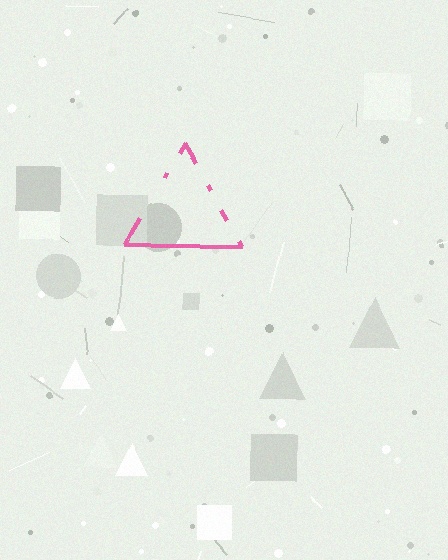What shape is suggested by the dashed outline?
The dashed outline suggests a triangle.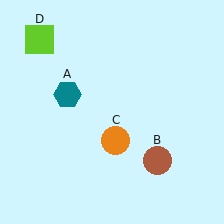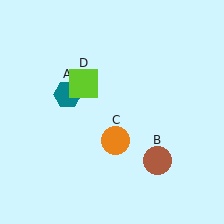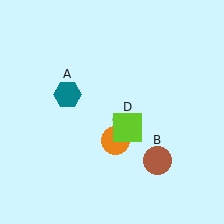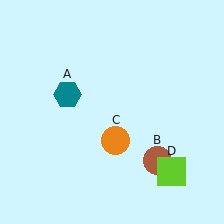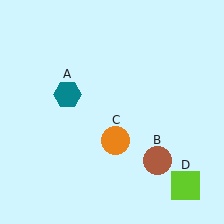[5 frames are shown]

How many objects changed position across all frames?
1 object changed position: lime square (object D).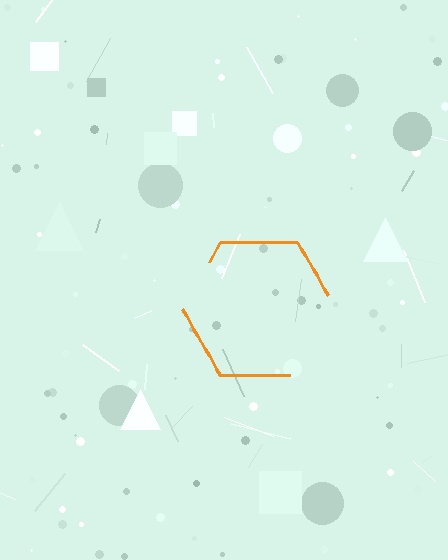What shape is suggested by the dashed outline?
The dashed outline suggests a hexagon.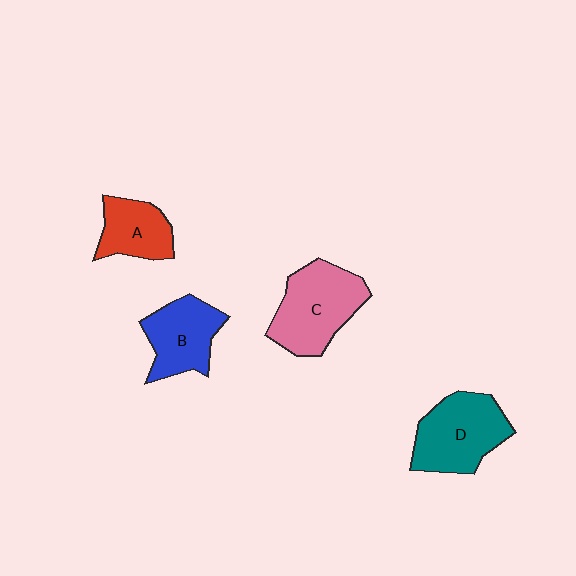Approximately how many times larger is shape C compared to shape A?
Approximately 1.6 times.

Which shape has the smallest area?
Shape A (red).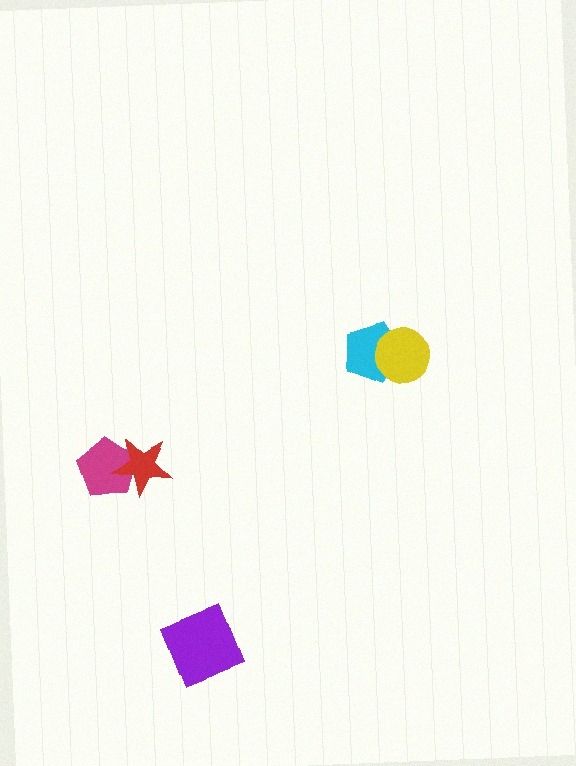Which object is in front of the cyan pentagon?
The yellow circle is in front of the cyan pentagon.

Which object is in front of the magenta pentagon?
The red star is in front of the magenta pentagon.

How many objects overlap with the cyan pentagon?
1 object overlaps with the cyan pentagon.